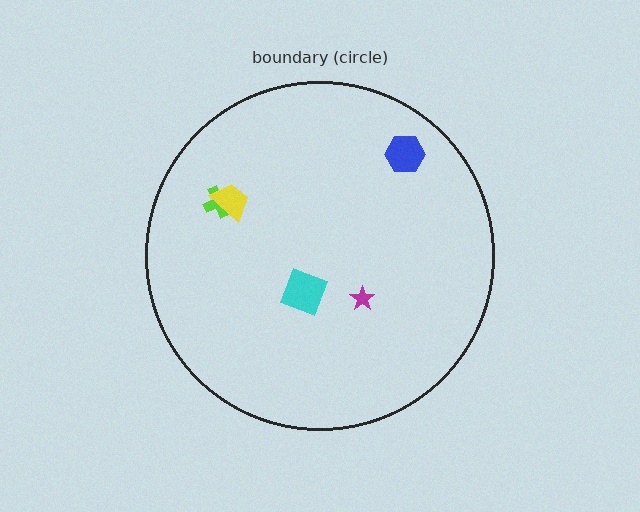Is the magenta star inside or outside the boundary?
Inside.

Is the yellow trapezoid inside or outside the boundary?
Inside.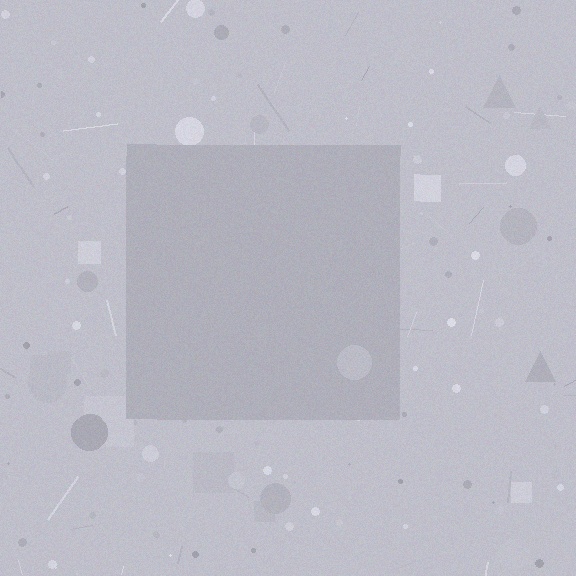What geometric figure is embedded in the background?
A square is embedded in the background.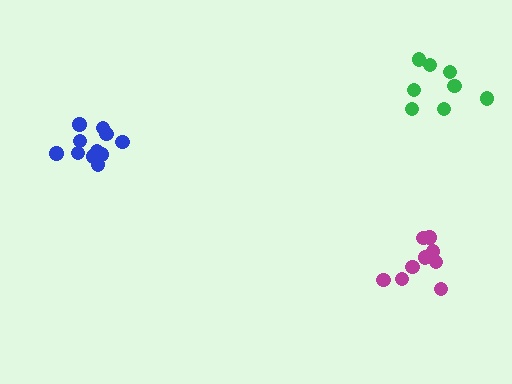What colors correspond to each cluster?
The clusters are colored: green, magenta, blue.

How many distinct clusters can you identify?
There are 3 distinct clusters.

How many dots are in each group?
Group 1: 8 dots, Group 2: 9 dots, Group 3: 11 dots (28 total).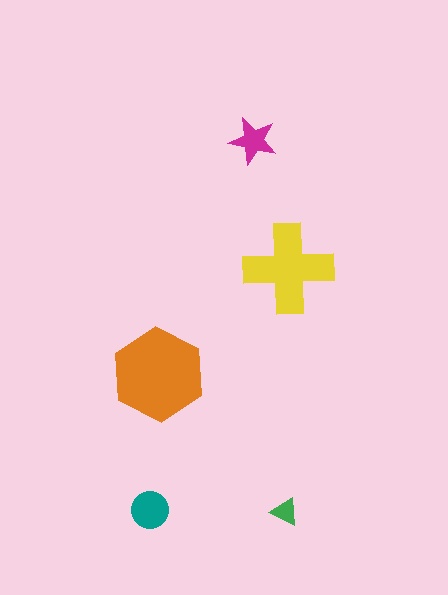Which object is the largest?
The orange hexagon.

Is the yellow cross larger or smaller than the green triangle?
Larger.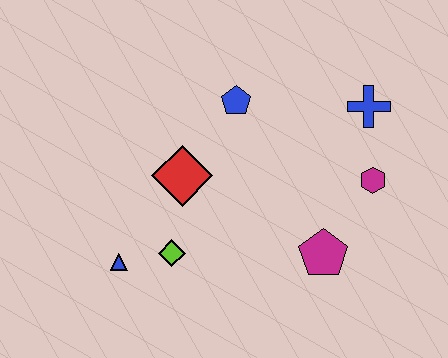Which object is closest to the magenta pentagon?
The magenta hexagon is closest to the magenta pentagon.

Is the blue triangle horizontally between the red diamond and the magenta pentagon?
No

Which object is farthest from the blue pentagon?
The blue triangle is farthest from the blue pentagon.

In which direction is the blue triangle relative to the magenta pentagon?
The blue triangle is to the left of the magenta pentagon.